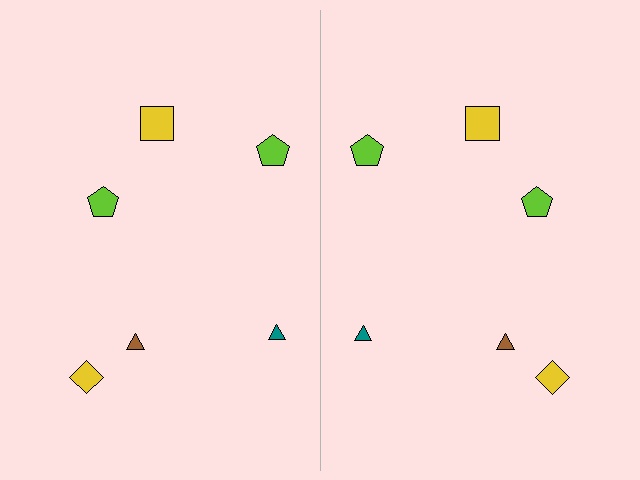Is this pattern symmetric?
Yes, this pattern has bilateral (reflection) symmetry.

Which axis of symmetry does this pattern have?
The pattern has a vertical axis of symmetry running through the center of the image.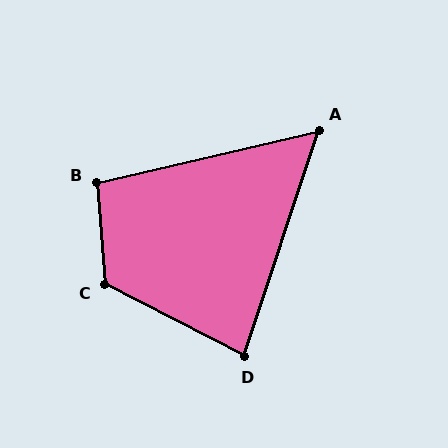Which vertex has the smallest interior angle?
A, at approximately 58 degrees.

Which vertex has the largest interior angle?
C, at approximately 122 degrees.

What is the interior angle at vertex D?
Approximately 81 degrees (acute).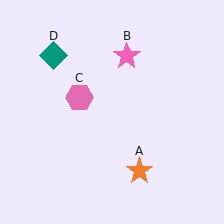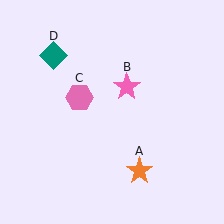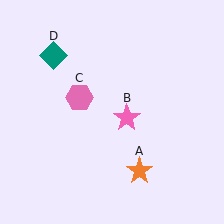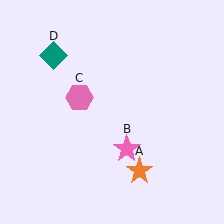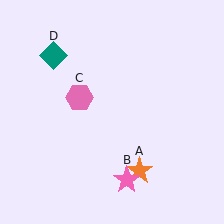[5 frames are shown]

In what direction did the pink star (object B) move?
The pink star (object B) moved down.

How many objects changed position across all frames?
1 object changed position: pink star (object B).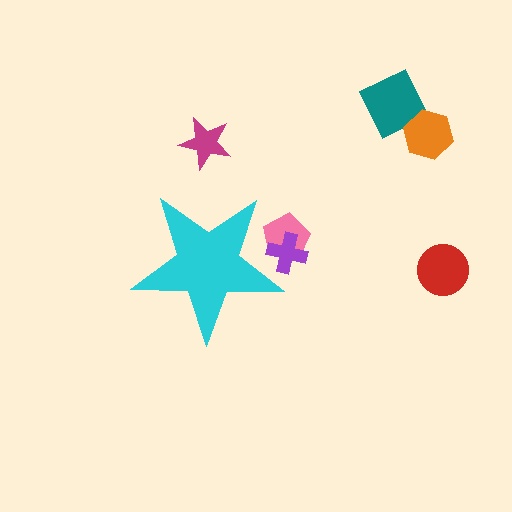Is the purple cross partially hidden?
Yes, the purple cross is partially hidden behind the cyan star.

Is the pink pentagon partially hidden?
Yes, the pink pentagon is partially hidden behind the cyan star.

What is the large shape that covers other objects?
A cyan star.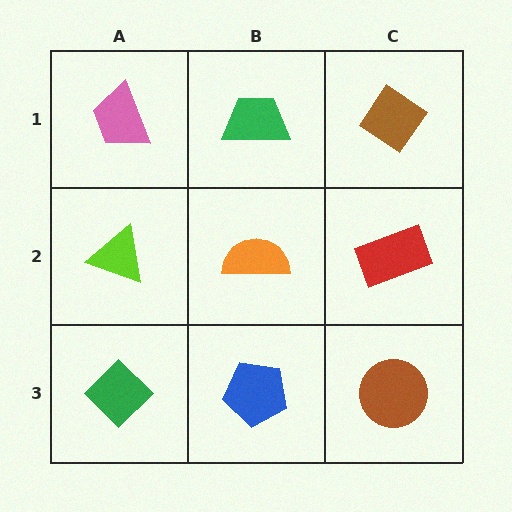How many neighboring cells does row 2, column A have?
3.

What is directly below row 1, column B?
An orange semicircle.